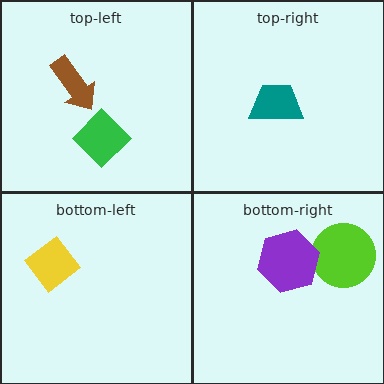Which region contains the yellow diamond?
The bottom-left region.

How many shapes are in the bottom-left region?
1.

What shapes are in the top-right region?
The teal trapezoid.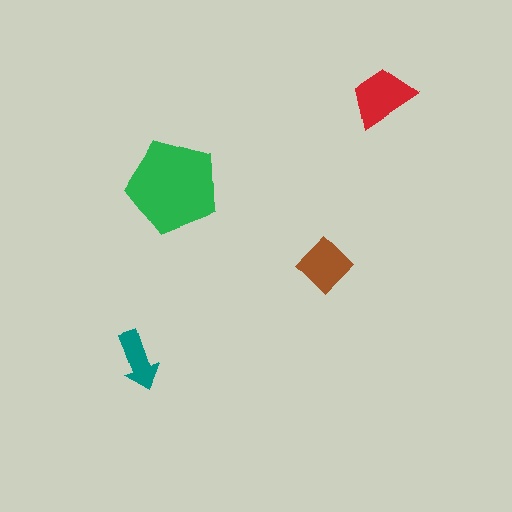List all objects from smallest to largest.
The teal arrow, the brown diamond, the red trapezoid, the green pentagon.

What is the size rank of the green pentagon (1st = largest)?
1st.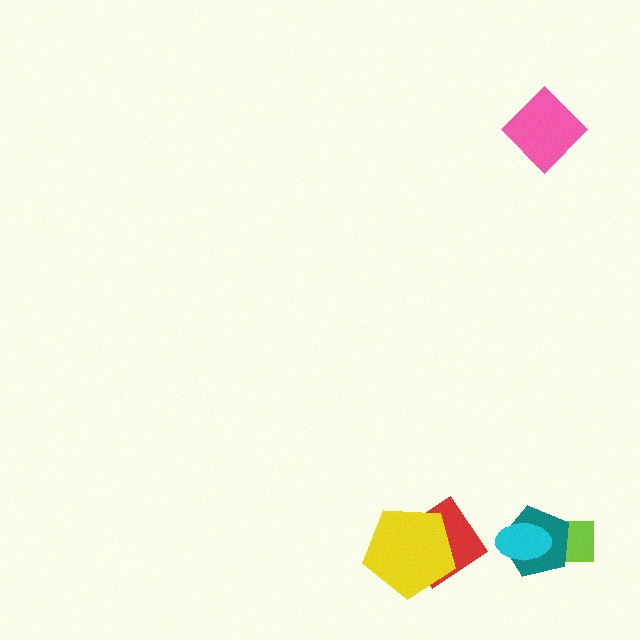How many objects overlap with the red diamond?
1 object overlaps with the red diamond.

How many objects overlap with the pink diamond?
0 objects overlap with the pink diamond.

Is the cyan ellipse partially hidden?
No, no other shape covers it.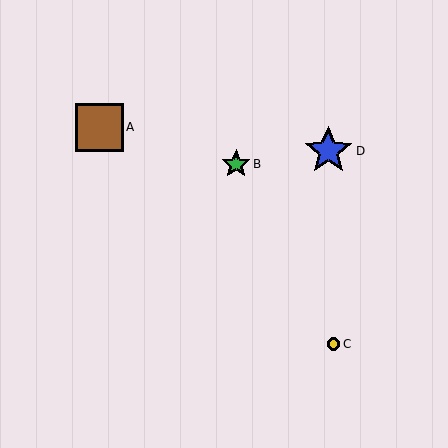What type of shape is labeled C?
Shape C is a yellow circle.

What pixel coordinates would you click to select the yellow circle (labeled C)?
Click at (334, 344) to select the yellow circle C.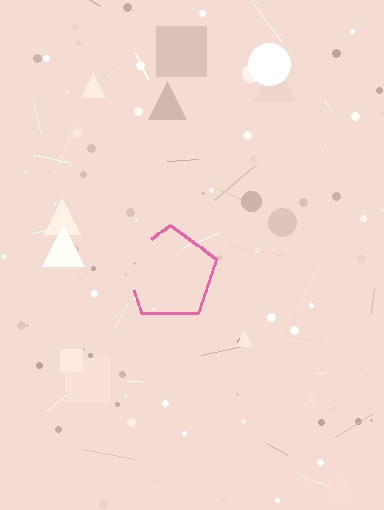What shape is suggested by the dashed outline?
The dashed outline suggests a pentagon.